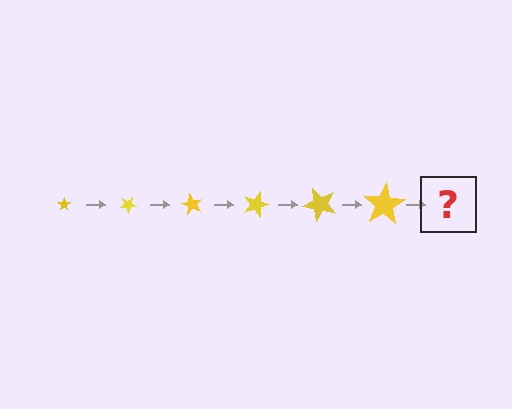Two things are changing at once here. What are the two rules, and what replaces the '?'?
The two rules are that the star grows larger each step and it rotates 30 degrees each step. The '?' should be a star, larger than the previous one and rotated 180 degrees from the start.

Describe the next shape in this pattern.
It should be a star, larger than the previous one and rotated 180 degrees from the start.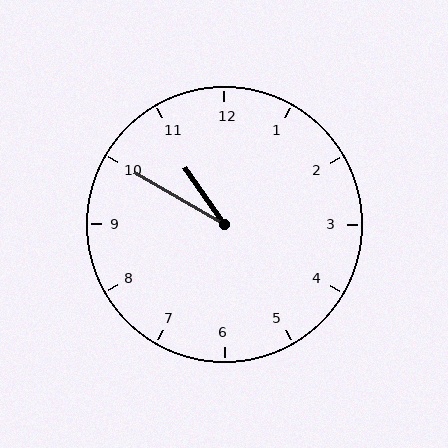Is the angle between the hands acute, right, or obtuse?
It is acute.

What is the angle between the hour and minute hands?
Approximately 25 degrees.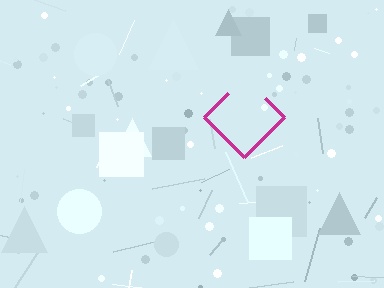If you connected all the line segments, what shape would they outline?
They would outline a diamond.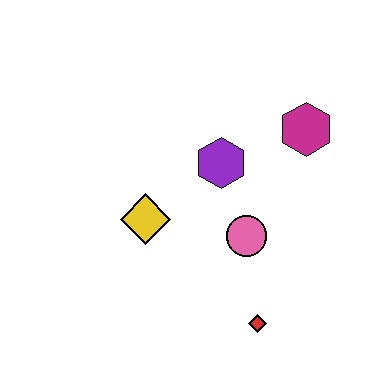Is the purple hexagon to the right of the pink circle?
No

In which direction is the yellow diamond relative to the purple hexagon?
The yellow diamond is to the left of the purple hexagon.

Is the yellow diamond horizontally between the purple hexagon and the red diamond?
No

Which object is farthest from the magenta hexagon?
The red diamond is farthest from the magenta hexagon.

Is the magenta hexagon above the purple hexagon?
Yes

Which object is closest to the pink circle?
The purple hexagon is closest to the pink circle.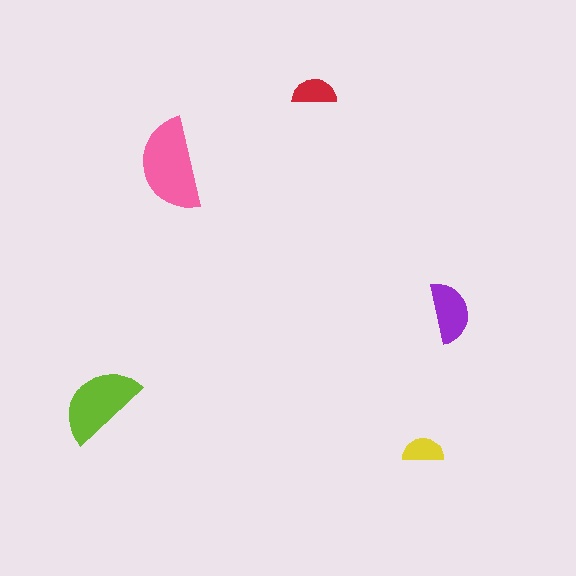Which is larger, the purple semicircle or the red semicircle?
The purple one.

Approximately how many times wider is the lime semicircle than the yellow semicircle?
About 2 times wider.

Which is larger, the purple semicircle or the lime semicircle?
The lime one.